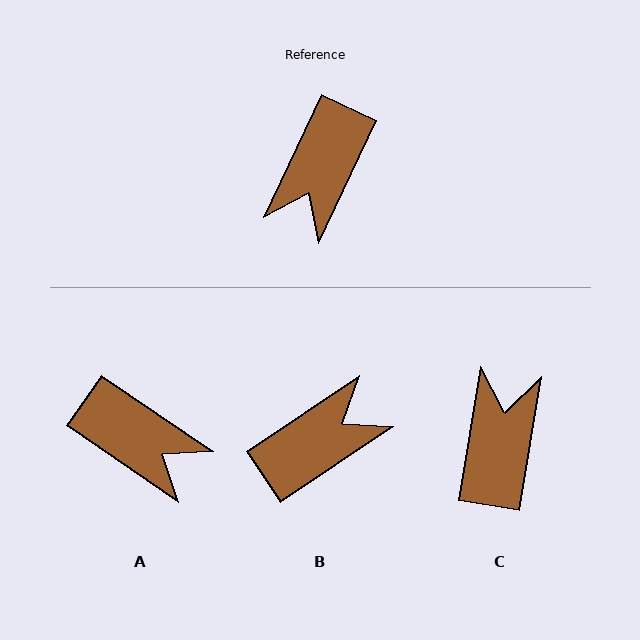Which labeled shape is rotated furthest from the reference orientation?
C, about 164 degrees away.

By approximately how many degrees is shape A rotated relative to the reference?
Approximately 81 degrees counter-clockwise.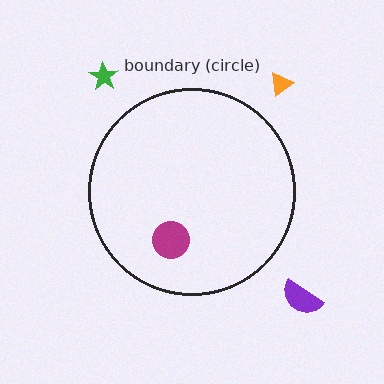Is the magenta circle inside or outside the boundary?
Inside.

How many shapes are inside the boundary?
1 inside, 3 outside.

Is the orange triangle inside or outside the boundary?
Outside.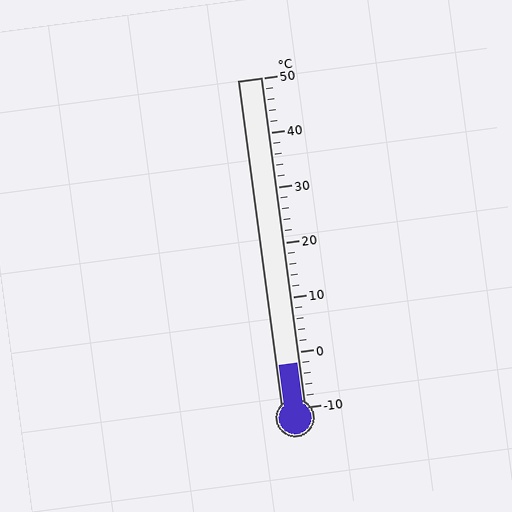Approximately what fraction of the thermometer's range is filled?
The thermometer is filled to approximately 15% of its range.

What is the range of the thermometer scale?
The thermometer scale ranges from -10°C to 50°C.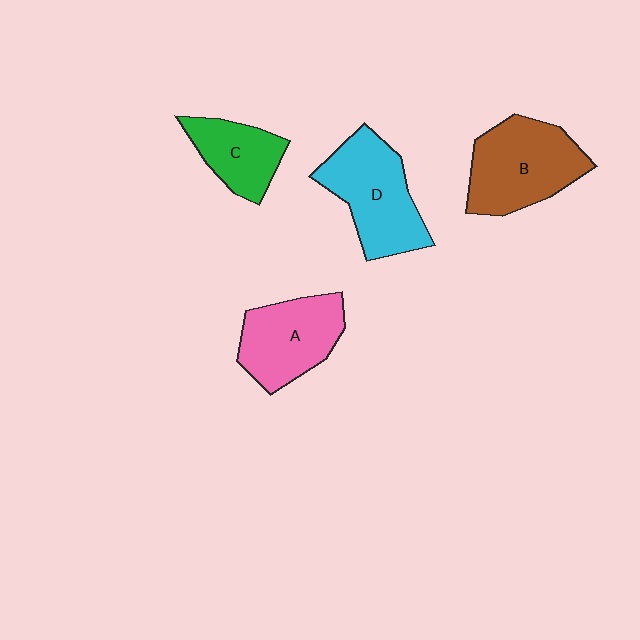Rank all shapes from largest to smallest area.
From largest to smallest: B (brown), D (cyan), A (pink), C (green).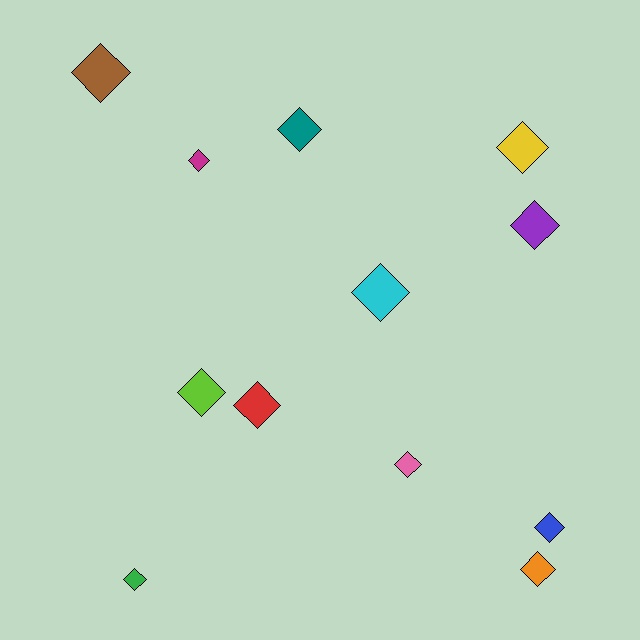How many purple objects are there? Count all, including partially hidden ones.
There is 1 purple object.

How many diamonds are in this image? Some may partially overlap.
There are 12 diamonds.